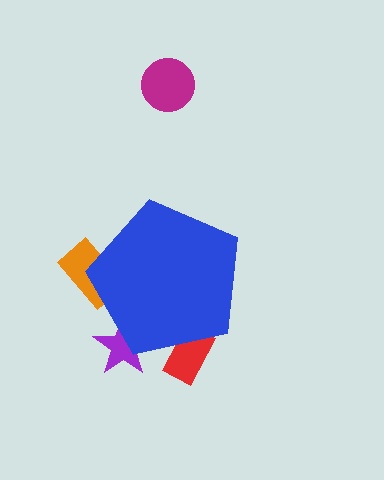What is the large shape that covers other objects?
A blue pentagon.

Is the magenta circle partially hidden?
No, the magenta circle is fully visible.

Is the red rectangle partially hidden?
Yes, the red rectangle is partially hidden behind the blue pentagon.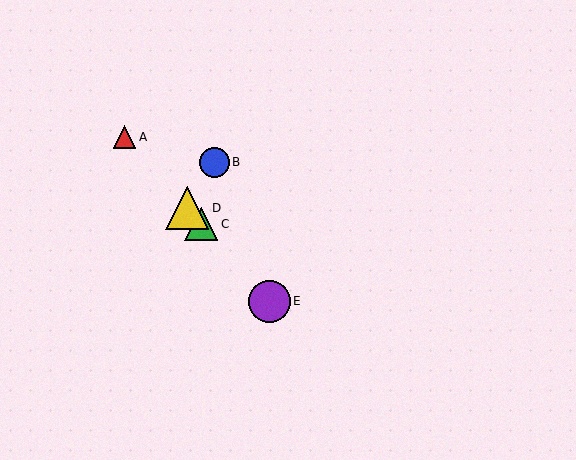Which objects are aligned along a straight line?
Objects A, C, D, E are aligned along a straight line.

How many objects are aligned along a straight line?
4 objects (A, C, D, E) are aligned along a straight line.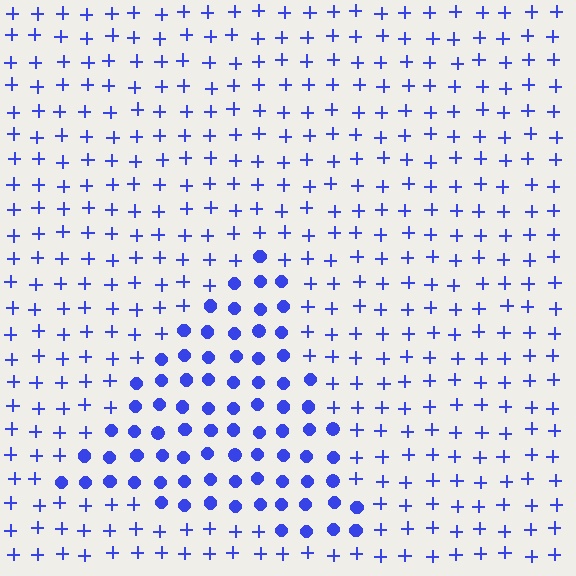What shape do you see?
I see a triangle.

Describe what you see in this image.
The image is filled with small blue elements arranged in a uniform grid. A triangle-shaped region contains circles, while the surrounding area contains plus signs. The boundary is defined purely by the change in element shape.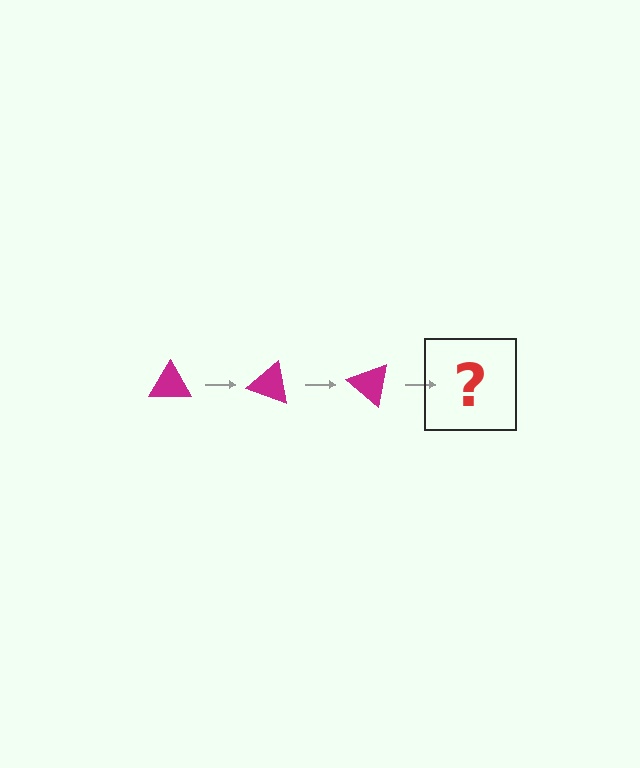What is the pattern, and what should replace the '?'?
The pattern is that the triangle rotates 20 degrees each step. The '?' should be a magenta triangle rotated 60 degrees.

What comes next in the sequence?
The next element should be a magenta triangle rotated 60 degrees.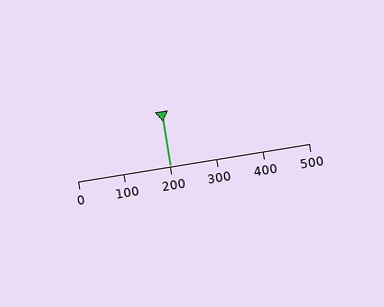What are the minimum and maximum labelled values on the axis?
The axis runs from 0 to 500.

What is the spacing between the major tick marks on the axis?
The major ticks are spaced 100 apart.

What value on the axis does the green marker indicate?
The marker indicates approximately 200.